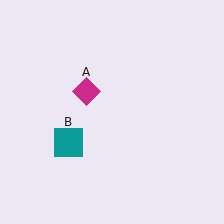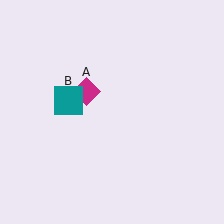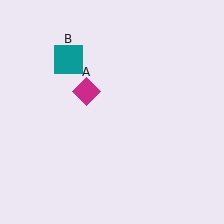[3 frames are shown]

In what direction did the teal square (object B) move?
The teal square (object B) moved up.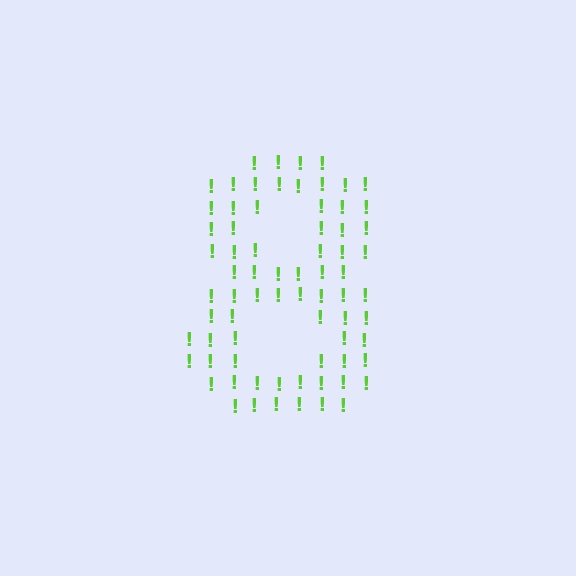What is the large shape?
The large shape is the digit 8.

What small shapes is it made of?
It is made of small exclamation marks.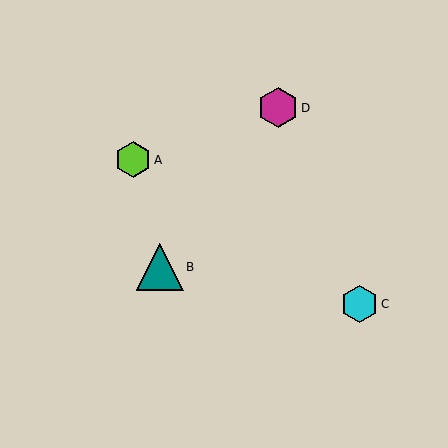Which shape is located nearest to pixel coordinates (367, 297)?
The cyan hexagon (labeled C) at (360, 304) is nearest to that location.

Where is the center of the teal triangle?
The center of the teal triangle is at (160, 267).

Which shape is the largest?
The teal triangle (labeled B) is the largest.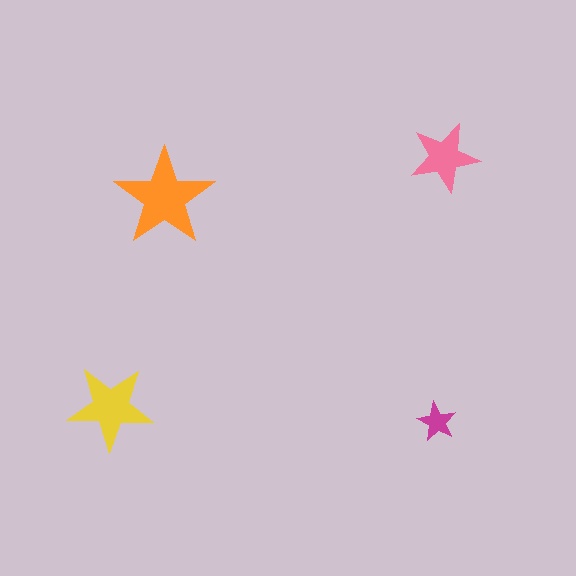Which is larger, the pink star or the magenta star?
The pink one.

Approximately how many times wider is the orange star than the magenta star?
About 2.5 times wider.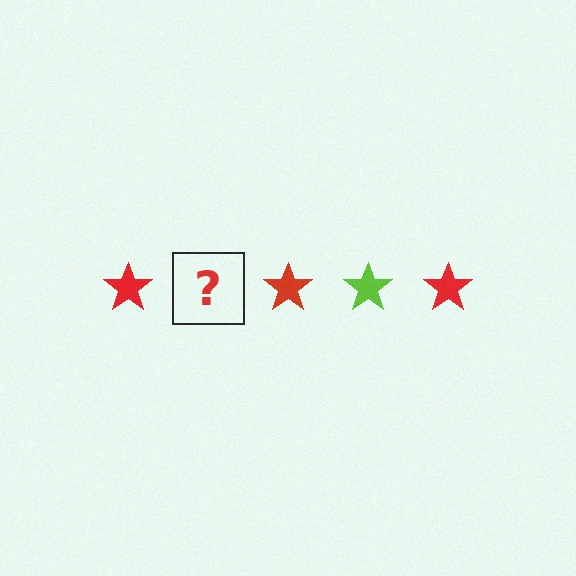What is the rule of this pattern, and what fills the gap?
The rule is that the pattern cycles through red, lime stars. The gap should be filled with a lime star.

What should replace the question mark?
The question mark should be replaced with a lime star.